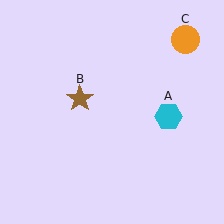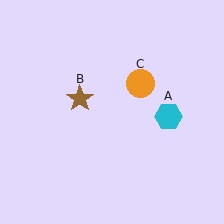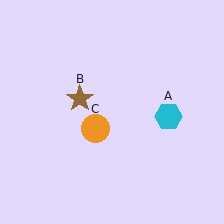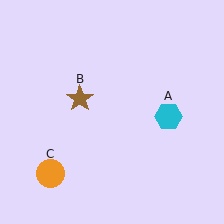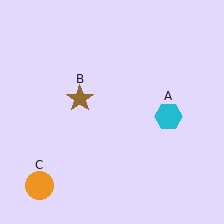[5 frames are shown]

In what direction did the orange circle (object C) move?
The orange circle (object C) moved down and to the left.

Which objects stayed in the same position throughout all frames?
Cyan hexagon (object A) and brown star (object B) remained stationary.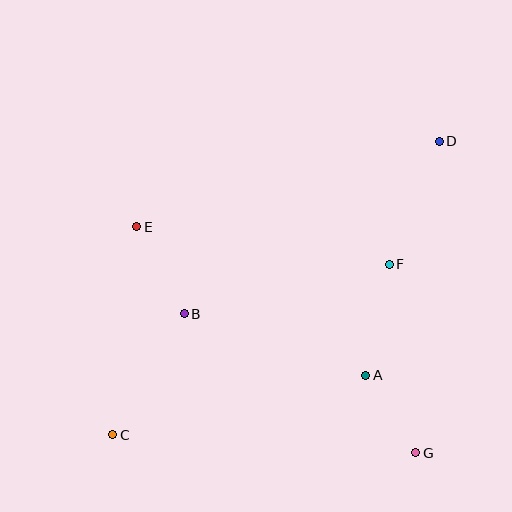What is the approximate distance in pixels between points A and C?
The distance between A and C is approximately 260 pixels.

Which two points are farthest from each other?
Points C and D are farthest from each other.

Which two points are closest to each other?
Points A and G are closest to each other.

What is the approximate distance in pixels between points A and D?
The distance between A and D is approximately 245 pixels.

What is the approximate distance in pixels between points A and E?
The distance between A and E is approximately 273 pixels.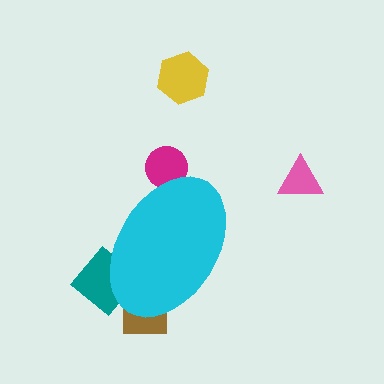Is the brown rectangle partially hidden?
Yes, the brown rectangle is partially hidden behind the cyan ellipse.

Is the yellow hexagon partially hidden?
No, the yellow hexagon is fully visible.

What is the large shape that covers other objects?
A cyan ellipse.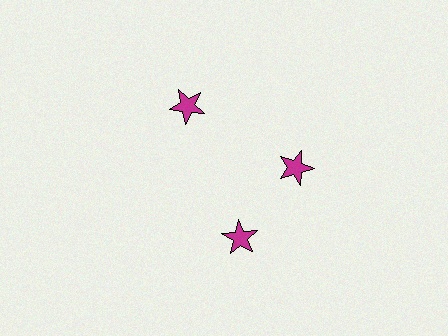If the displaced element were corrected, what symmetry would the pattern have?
It would have 3-fold rotational symmetry — the pattern would map onto itself every 120 degrees.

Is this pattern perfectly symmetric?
No. The 3 magenta stars are arranged in a ring, but one element near the 7 o'clock position is rotated out of alignment along the ring, breaking the 3-fold rotational symmetry.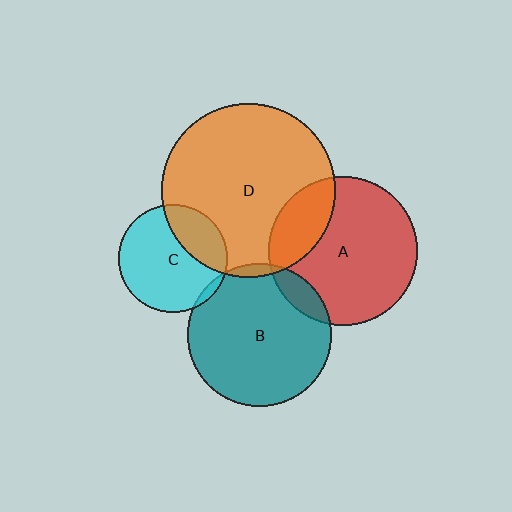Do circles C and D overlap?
Yes.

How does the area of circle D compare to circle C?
Approximately 2.6 times.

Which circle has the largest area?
Circle D (orange).